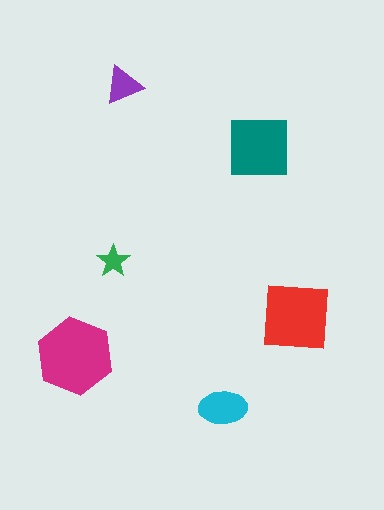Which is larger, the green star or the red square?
The red square.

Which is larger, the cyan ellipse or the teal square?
The teal square.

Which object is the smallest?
The green star.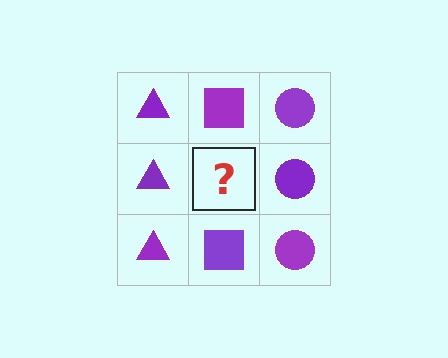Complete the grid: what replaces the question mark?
The question mark should be replaced with a purple square.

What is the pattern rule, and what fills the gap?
The rule is that each column has a consistent shape. The gap should be filled with a purple square.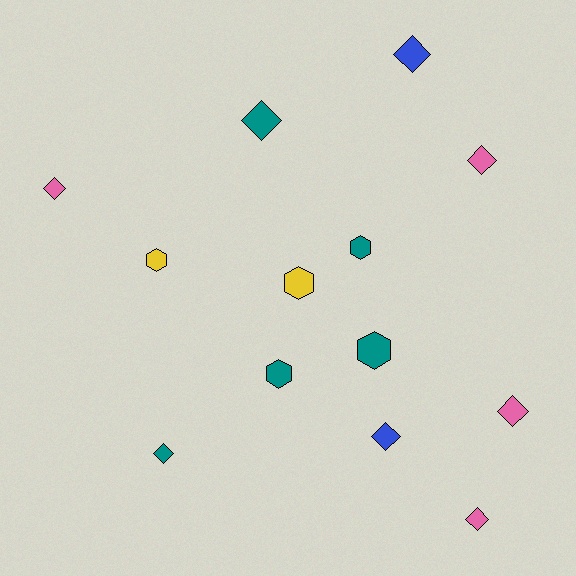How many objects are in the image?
There are 13 objects.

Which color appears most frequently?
Teal, with 5 objects.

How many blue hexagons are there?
There are no blue hexagons.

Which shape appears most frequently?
Diamond, with 8 objects.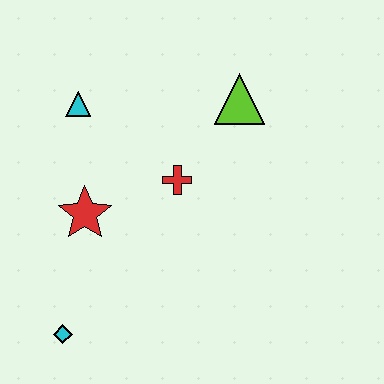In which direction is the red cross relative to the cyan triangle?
The red cross is to the right of the cyan triangle.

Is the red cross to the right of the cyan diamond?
Yes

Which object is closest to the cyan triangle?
The red star is closest to the cyan triangle.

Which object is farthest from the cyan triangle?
The cyan diamond is farthest from the cyan triangle.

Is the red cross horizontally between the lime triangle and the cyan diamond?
Yes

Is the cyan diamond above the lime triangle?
No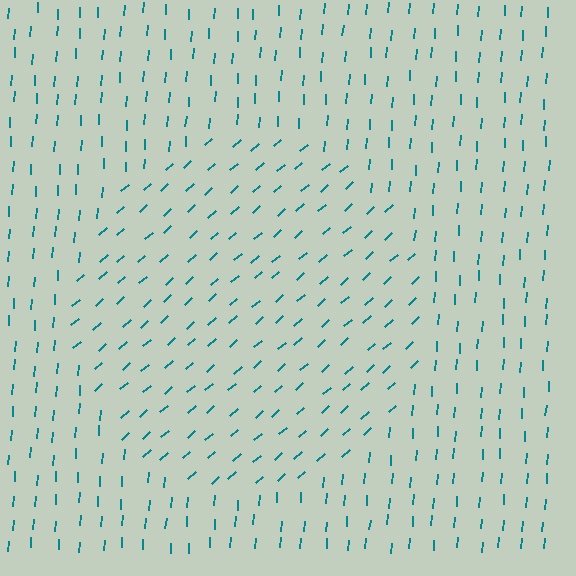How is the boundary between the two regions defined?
The boundary is defined purely by a change in line orientation (approximately 45 degrees difference). All lines are the same color and thickness.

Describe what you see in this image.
The image is filled with small teal line segments. A circle region in the image has lines oriented differently from the surrounding lines, creating a visible texture boundary.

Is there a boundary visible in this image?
Yes, there is a texture boundary formed by a change in line orientation.